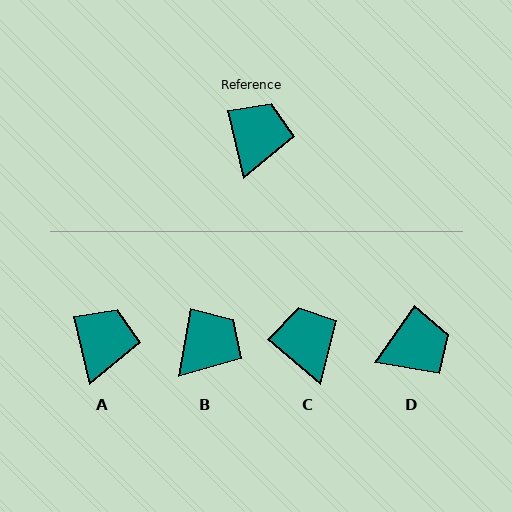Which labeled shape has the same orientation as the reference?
A.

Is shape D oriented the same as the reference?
No, it is off by about 49 degrees.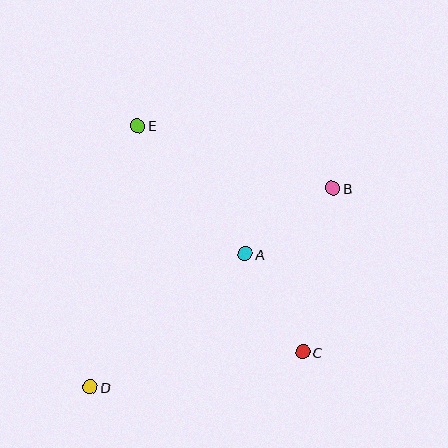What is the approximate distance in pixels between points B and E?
The distance between B and E is approximately 205 pixels.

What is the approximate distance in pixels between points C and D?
The distance between C and D is approximately 216 pixels.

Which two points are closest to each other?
Points A and B are closest to each other.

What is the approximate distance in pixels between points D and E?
The distance between D and E is approximately 265 pixels.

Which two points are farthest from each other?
Points B and D are farthest from each other.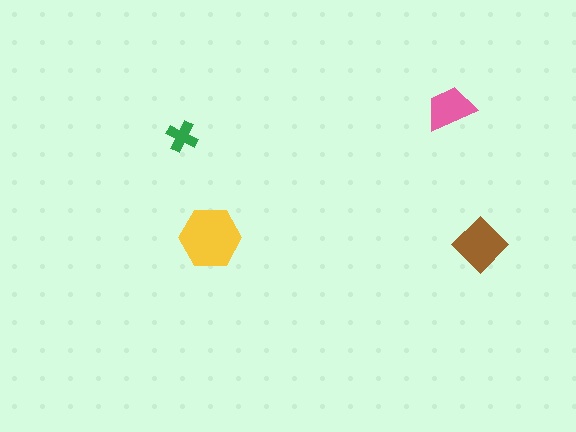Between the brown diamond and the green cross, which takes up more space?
The brown diamond.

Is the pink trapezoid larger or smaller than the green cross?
Larger.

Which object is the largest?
The yellow hexagon.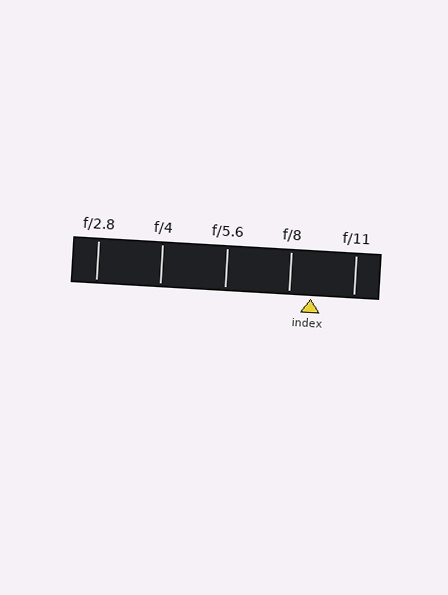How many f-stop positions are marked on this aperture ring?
There are 5 f-stop positions marked.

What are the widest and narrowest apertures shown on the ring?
The widest aperture shown is f/2.8 and the narrowest is f/11.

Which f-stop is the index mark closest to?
The index mark is closest to f/8.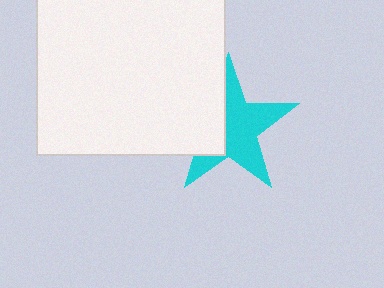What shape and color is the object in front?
The object in front is a white square.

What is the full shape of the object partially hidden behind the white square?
The partially hidden object is a cyan star.